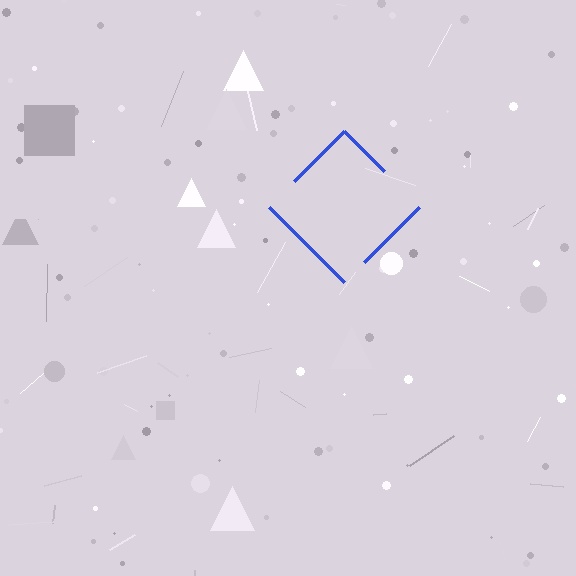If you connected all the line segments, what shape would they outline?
They would outline a diamond.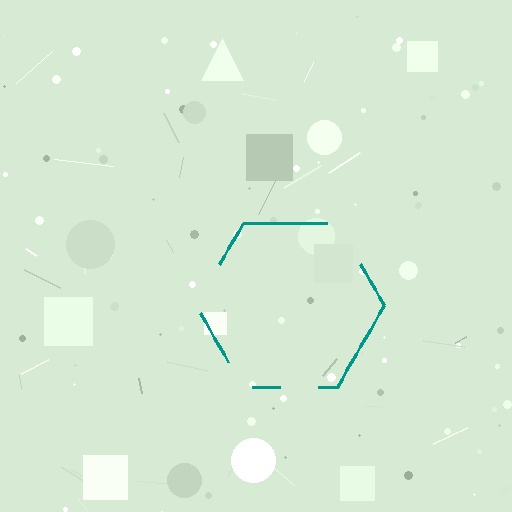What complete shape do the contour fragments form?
The contour fragments form a hexagon.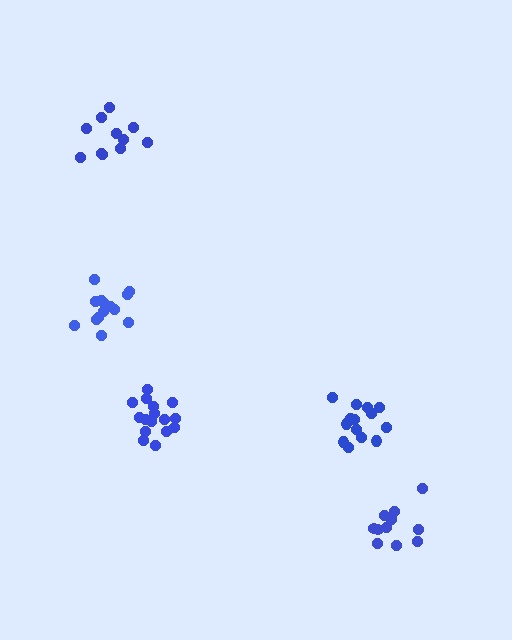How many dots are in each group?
Group 1: 16 dots, Group 2: 14 dots, Group 3: 11 dots, Group 4: 14 dots, Group 5: 11 dots (66 total).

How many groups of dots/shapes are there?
There are 5 groups.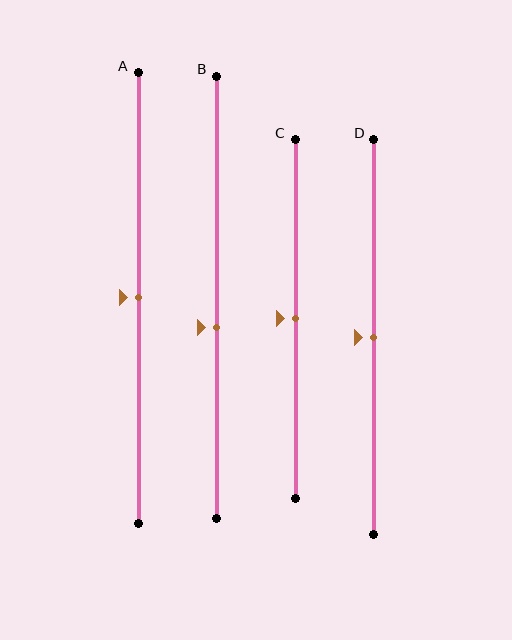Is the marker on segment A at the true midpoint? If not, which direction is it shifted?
Yes, the marker on segment A is at the true midpoint.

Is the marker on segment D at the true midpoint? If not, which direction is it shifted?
Yes, the marker on segment D is at the true midpoint.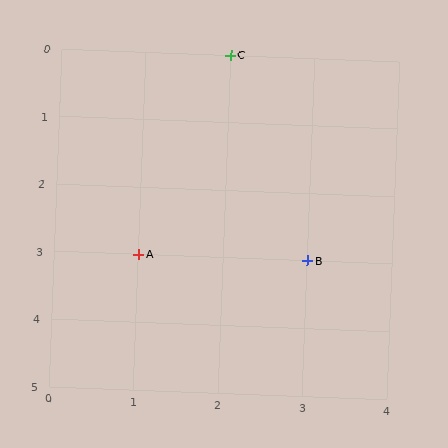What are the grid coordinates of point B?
Point B is at grid coordinates (3, 3).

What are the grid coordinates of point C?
Point C is at grid coordinates (2, 0).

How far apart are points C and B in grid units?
Points C and B are 1 column and 3 rows apart (about 3.2 grid units diagonally).